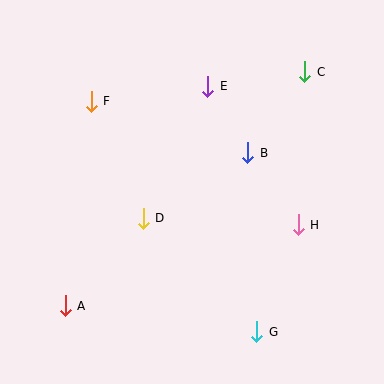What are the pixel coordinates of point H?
Point H is at (298, 225).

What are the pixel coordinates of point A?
Point A is at (65, 306).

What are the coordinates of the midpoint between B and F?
The midpoint between B and F is at (170, 127).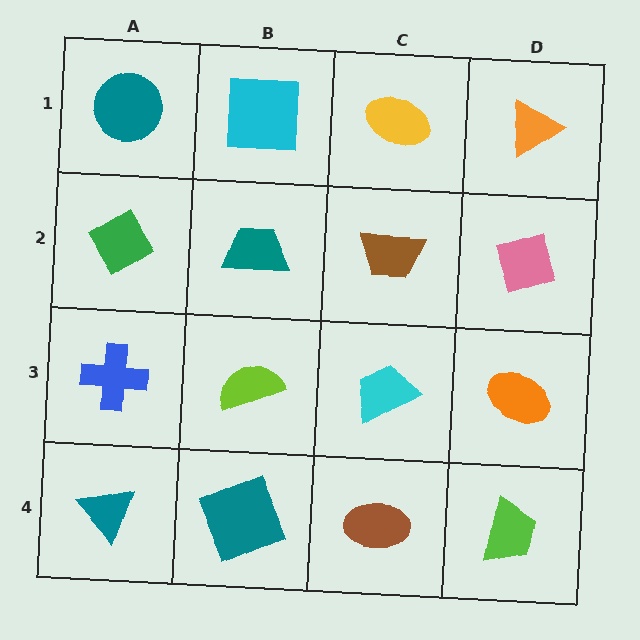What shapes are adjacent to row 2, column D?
An orange triangle (row 1, column D), an orange ellipse (row 3, column D), a brown trapezoid (row 2, column C).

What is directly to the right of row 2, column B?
A brown trapezoid.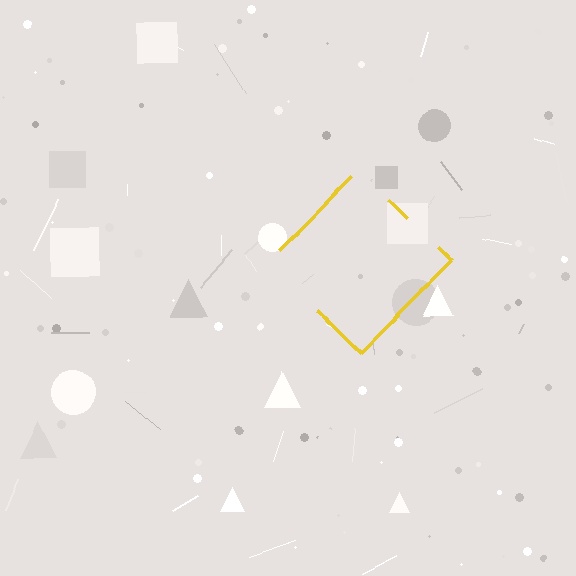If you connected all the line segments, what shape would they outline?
They would outline a diamond.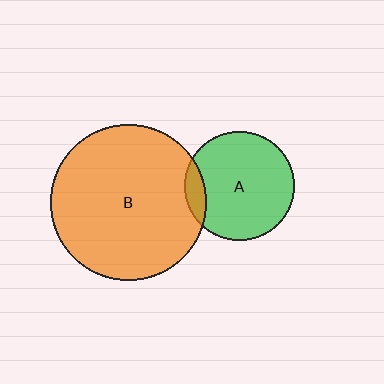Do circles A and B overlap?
Yes.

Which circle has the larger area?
Circle B (orange).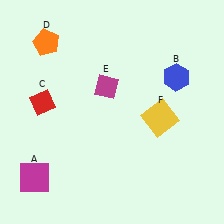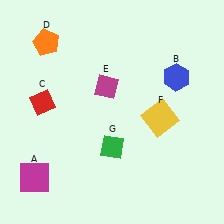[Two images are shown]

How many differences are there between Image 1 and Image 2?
There is 1 difference between the two images.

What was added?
A green diamond (G) was added in Image 2.